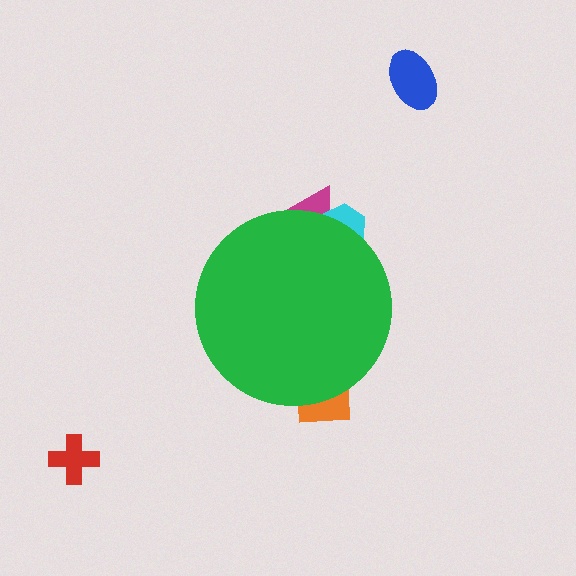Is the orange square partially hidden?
Yes, the orange square is partially hidden behind the green circle.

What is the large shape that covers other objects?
A green circle.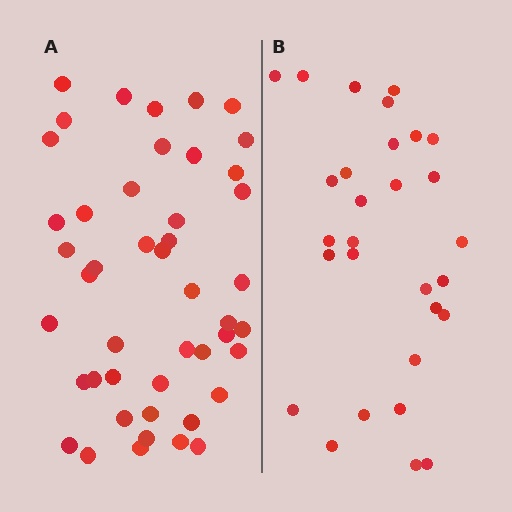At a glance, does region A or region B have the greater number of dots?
Region A (the left region) has more dots.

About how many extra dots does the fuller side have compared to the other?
Region A has approximately 15 more dots than region B.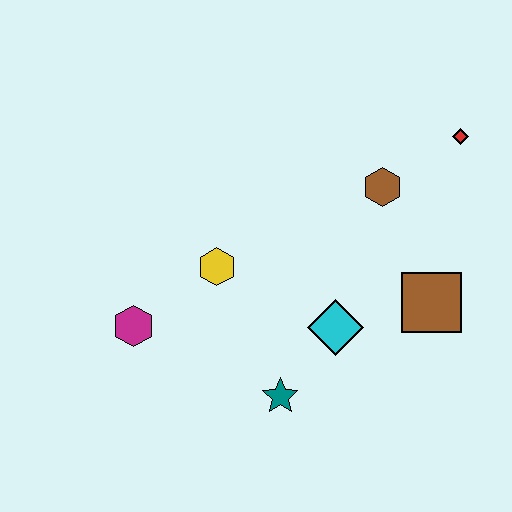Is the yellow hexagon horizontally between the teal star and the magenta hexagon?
Yes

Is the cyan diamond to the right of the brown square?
No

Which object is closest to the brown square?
The cyan diamond is closest to the brown square.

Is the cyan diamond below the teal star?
No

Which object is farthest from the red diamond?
The magenta hexagon is farthest from the red diamond.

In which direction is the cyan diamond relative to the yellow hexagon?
The cyan diamond is to the right of the yellow hexagon.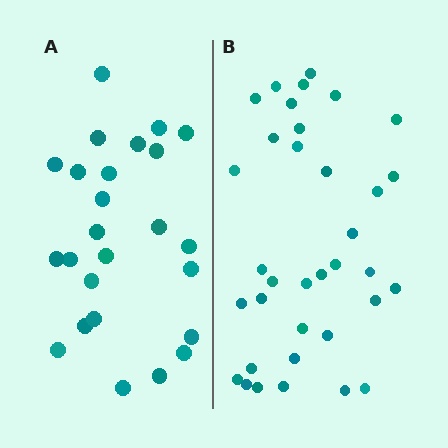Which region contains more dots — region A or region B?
Region B (the right region) has more dots.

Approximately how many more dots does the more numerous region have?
Region B has roughly 10 or so more dots than region A.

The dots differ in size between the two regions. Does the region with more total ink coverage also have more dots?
No. Region A has more total ink coverage because its dots are larger, but region B actually contains more individual dots. Total area can be misleading — the number of items is what matters here.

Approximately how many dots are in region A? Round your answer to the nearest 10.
About 20 dots. (The exact count is 25, which rounds to 20.)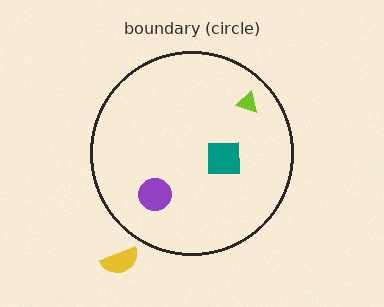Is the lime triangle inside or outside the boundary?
Inside.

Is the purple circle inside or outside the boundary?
Inside.